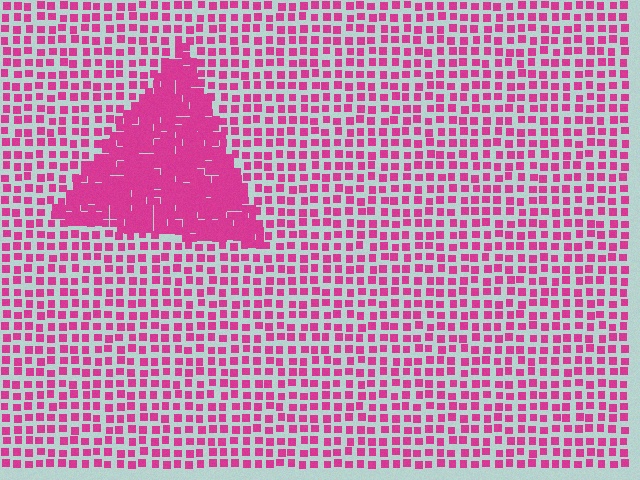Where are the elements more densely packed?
The elements are more densely packed inside the triangle boundary.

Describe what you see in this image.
The image contains small magenta elements arranged at two different densities. A triangle-shaped region is visible where the elements are more densely packed than the surrounding area.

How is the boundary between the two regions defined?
The boundary is defined by a change in element density (approximately 2.5x ratio). All elements are the same color, size, and shape.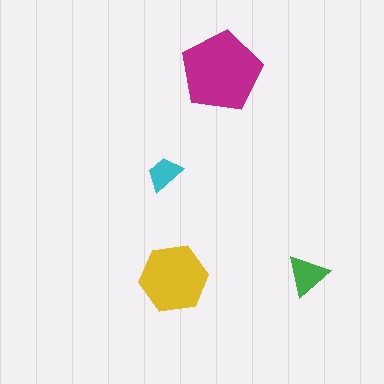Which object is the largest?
The magenta pentagon.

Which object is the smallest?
The cyan trapezoid.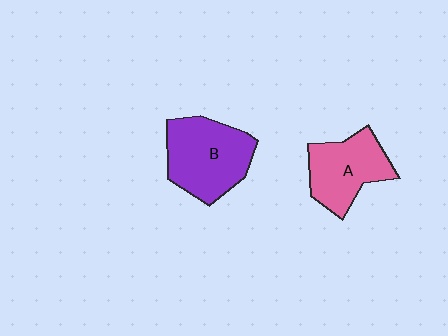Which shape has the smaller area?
Shape A (pink).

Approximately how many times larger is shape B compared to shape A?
Approximately 1.2 times.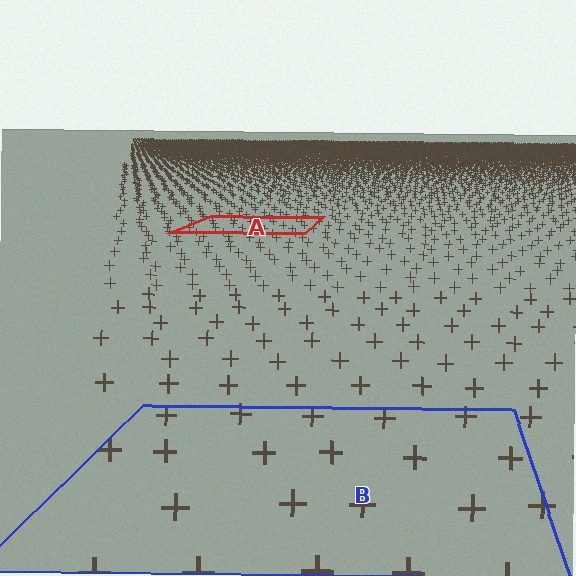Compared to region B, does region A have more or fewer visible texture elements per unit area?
Region A has more texture elements per unit area — they are packed more densely because it is farther away.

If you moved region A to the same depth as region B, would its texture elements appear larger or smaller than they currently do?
They would appear larger. At a closer depth, the same texture elements are projected at a bigger on-screen size.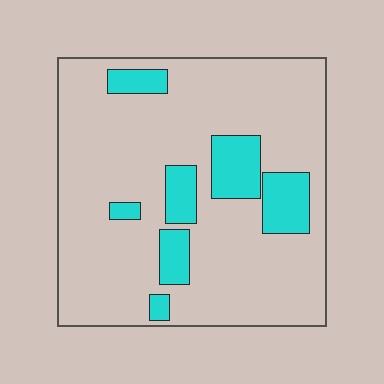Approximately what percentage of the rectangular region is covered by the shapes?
Approximately 15%.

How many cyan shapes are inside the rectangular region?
7.